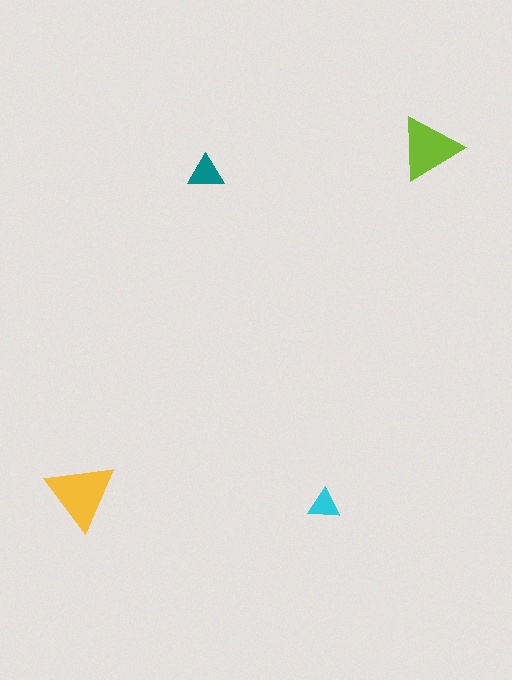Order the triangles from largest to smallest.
the yellow one, the lime one, the teal one, the cyan one.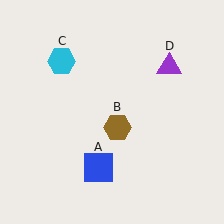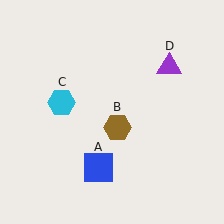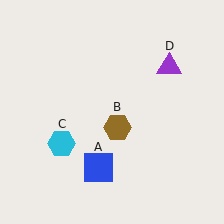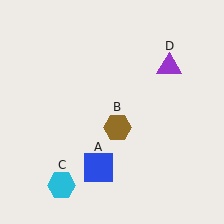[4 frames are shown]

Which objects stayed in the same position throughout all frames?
Blue square (object A) and brown hexagon (object B) and purple triangle (object D) remained stationary.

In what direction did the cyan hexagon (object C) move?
The cyan hexagon (object C) moved down.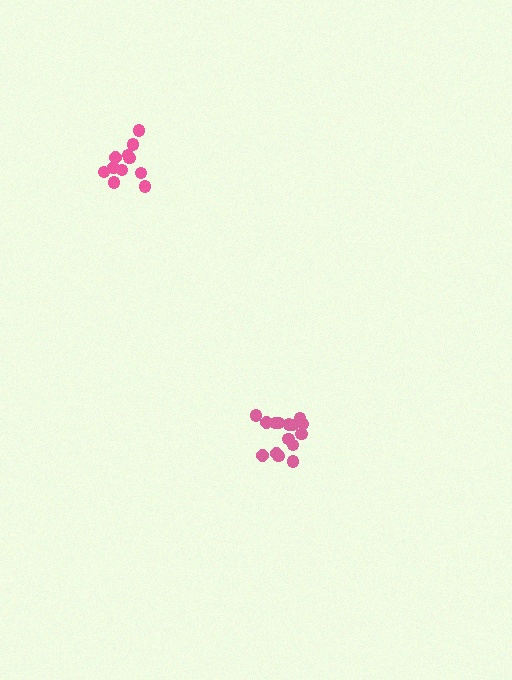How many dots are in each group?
Group 1: 11 dots, Group 2: 15 dots (26 total).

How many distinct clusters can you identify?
There are 2 distinct clusters.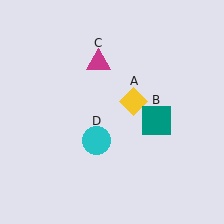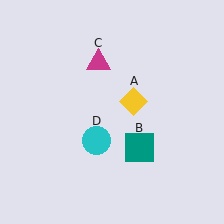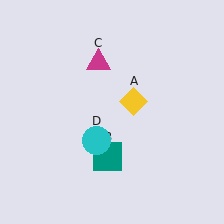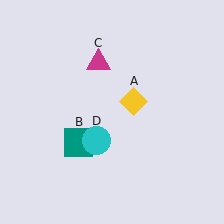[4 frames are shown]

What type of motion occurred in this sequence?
The teal square (object B) rotated clockwise around the center of the scene.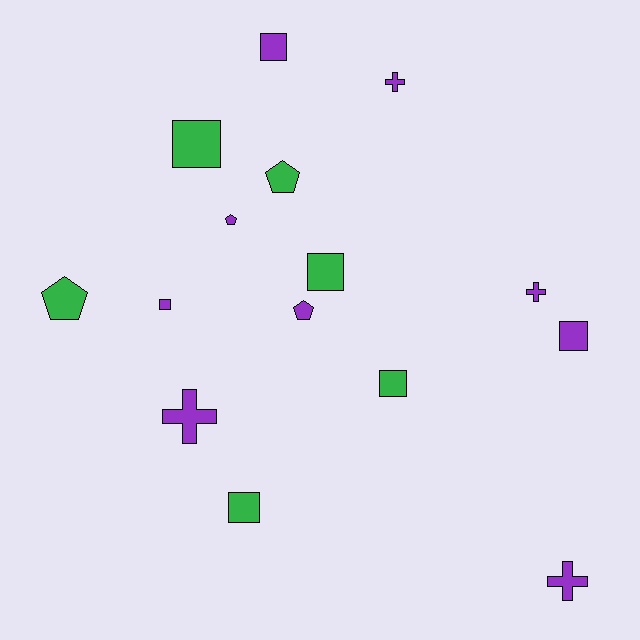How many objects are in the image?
There are 15 objects.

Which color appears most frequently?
Purple, with 9 objects.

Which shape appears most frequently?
Square, with 7 objects.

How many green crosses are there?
There are no green crosses.